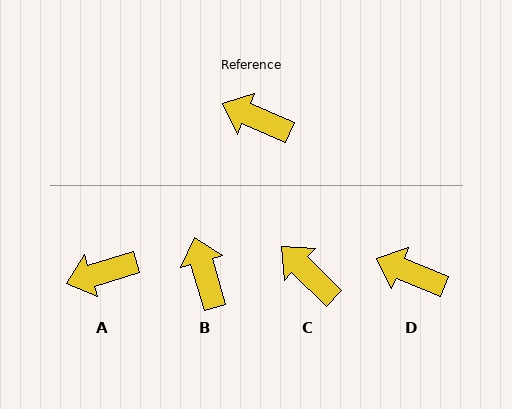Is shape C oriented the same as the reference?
No, it is off by about 21 degrees.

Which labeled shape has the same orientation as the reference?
D.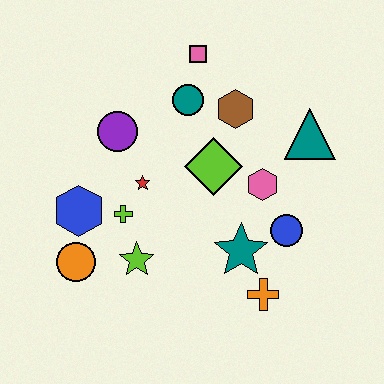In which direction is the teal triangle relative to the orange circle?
The teal triangle is to the right of the orange circle.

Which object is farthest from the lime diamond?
The orange circle is farthest from the lime diamond.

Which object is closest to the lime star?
The lime cross is closest to the lime star.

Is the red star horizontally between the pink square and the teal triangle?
No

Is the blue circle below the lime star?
No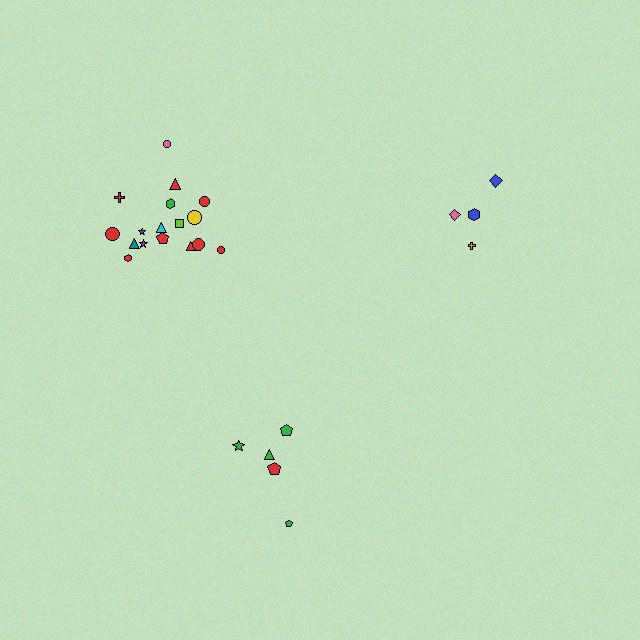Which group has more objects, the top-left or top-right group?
The top-left group.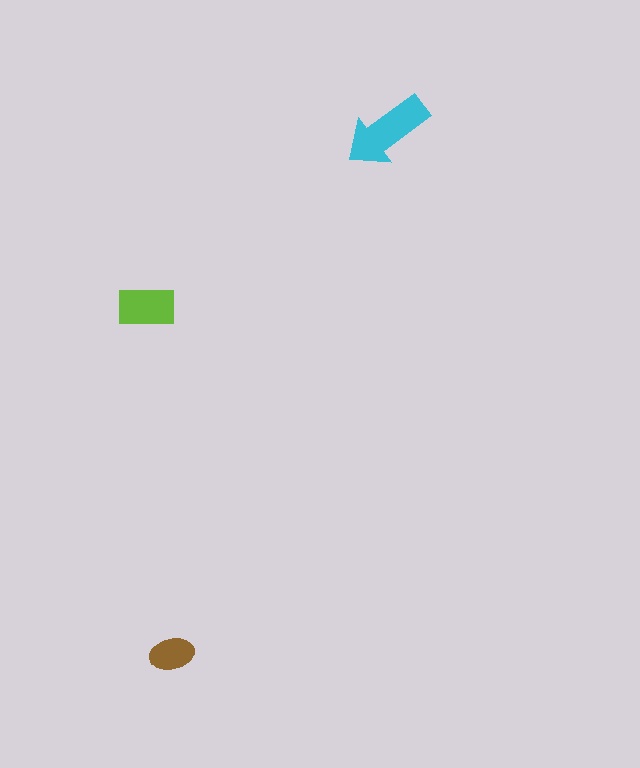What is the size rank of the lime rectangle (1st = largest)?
2nd.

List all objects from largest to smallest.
The cyan arrow, the lime rectangle, the brown ellipse.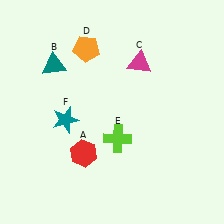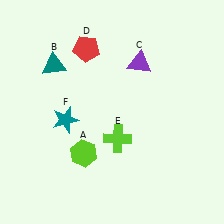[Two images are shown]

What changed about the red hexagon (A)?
In Image 1, A is red. In Image 2, it changed to lime.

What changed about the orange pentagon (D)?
In Image 1, D is orange. In Image 2, it changed to red.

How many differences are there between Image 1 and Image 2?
There are 3 differences between the two images.